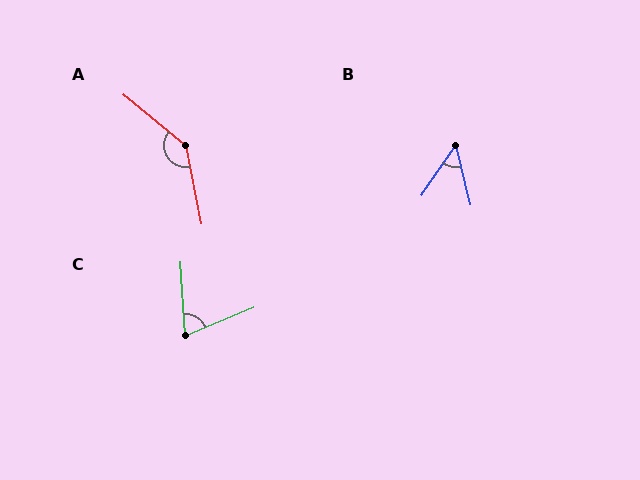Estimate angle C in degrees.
Approximately 71 degrees.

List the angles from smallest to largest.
B (48°), C (71°), A (140°).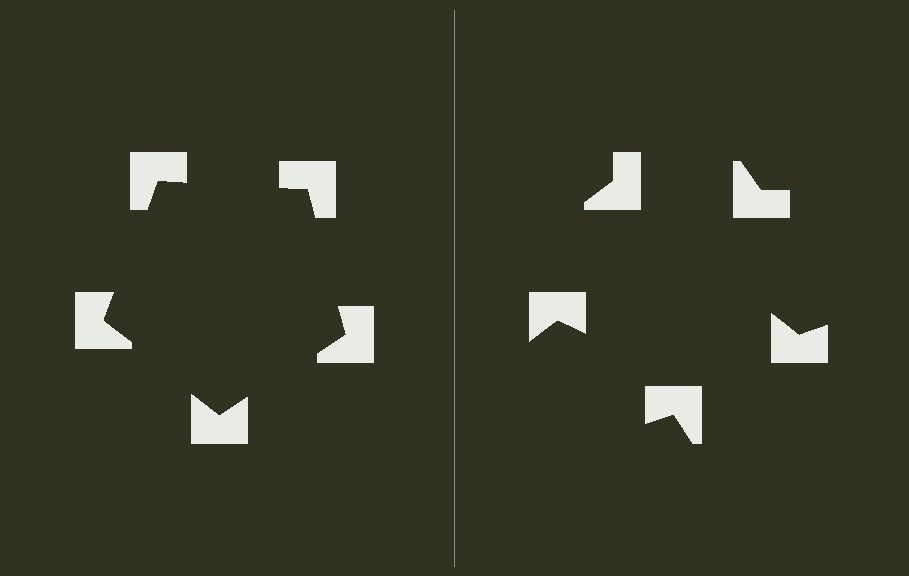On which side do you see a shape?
An illusory pentagon appears on the left side. On the right side the wedge cuts are rotated, so no coherent shape forms.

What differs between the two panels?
The notched squares are positioned identically on both sides; only the wedge orientations differ. On the left they align to a pentagon; on the right they are misaligned.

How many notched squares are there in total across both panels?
10 — 5 on each side.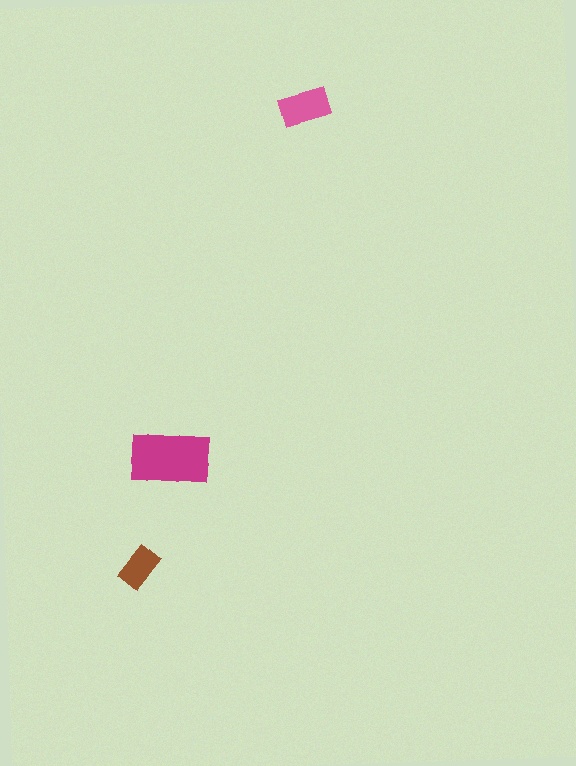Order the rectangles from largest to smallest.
the magenta one, the pink one, the brown one.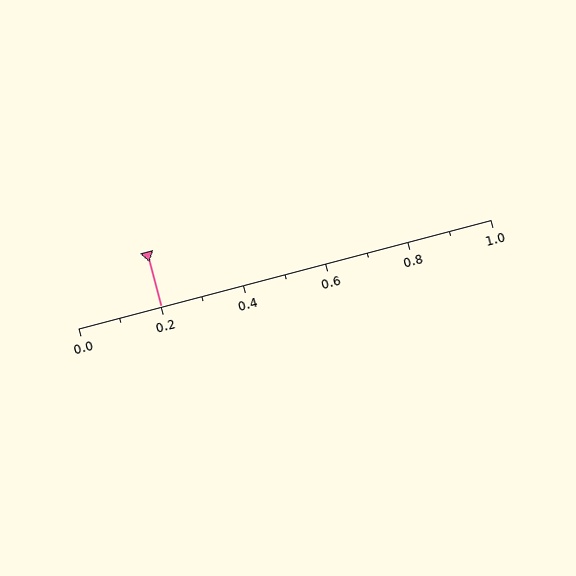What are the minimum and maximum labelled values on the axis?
The axis runs from 0.0 to 1.0.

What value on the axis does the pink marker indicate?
The marker indicates approximately 0.2.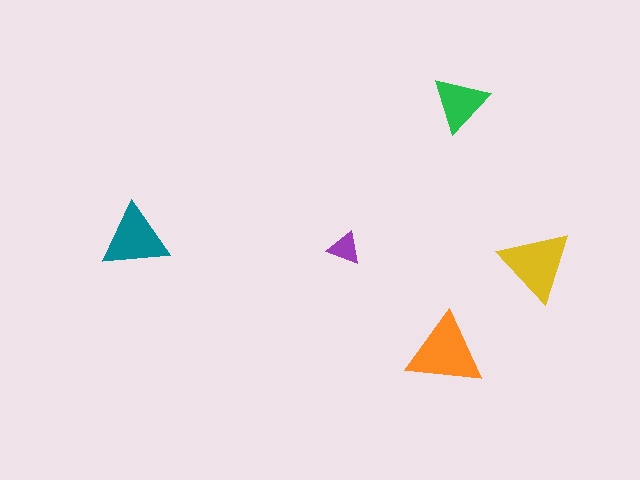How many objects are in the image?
There are 5 objects in the image.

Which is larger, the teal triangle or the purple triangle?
The teal one.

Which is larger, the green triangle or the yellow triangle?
The yellow one.